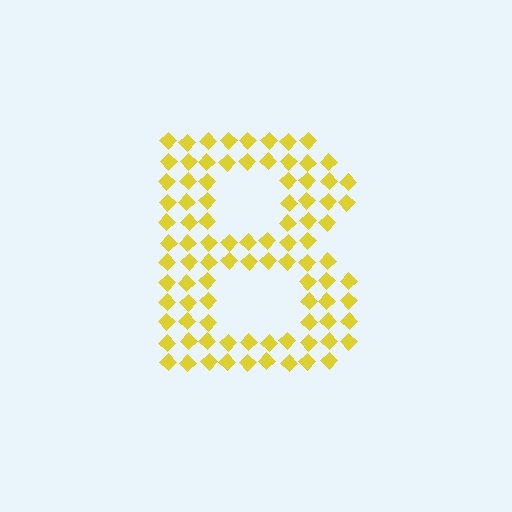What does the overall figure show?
The overall figure shows the letter B.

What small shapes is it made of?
It is made of small diamonds.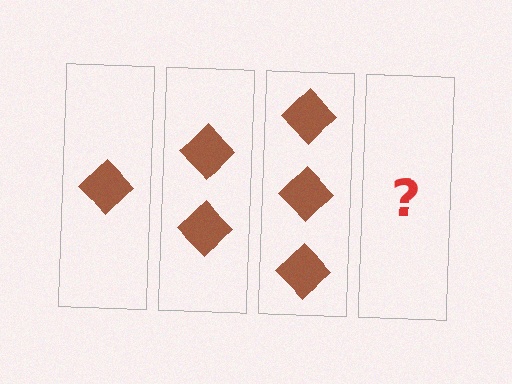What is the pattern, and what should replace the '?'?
The pattern is that each step adds one more diamond. The '?' should be 4 diamonds.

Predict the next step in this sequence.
The next step is 4 diamonds.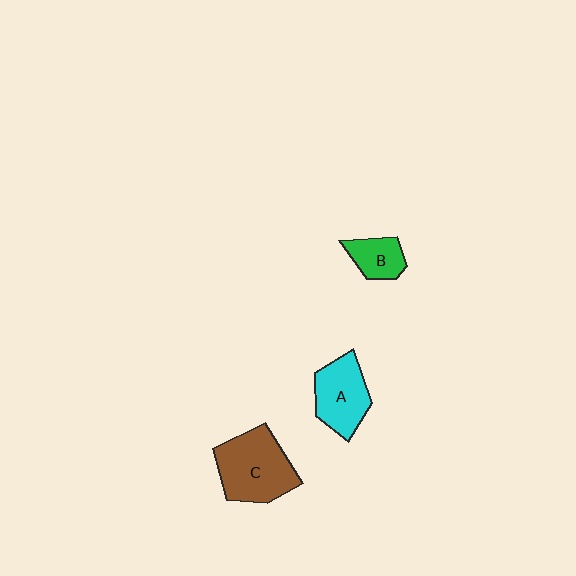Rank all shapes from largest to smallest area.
From largest to smallest: C (brown), A (cyan), B (green).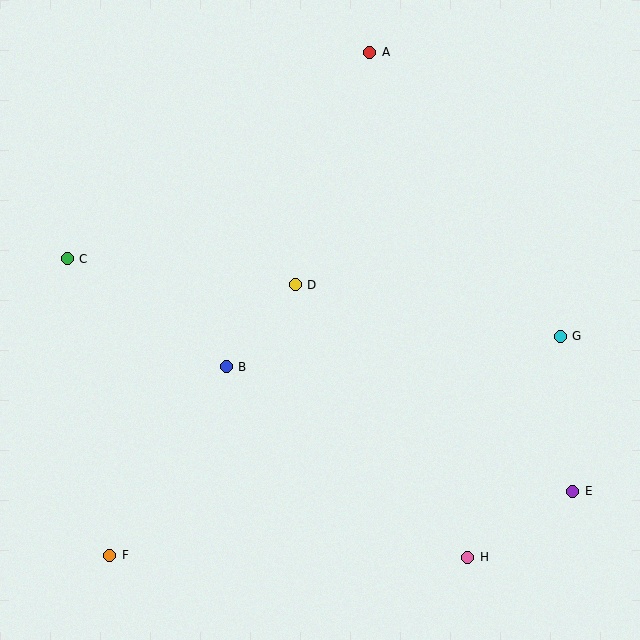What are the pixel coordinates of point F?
Point F is at (110, 555).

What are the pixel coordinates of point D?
Point D is at (295, 285).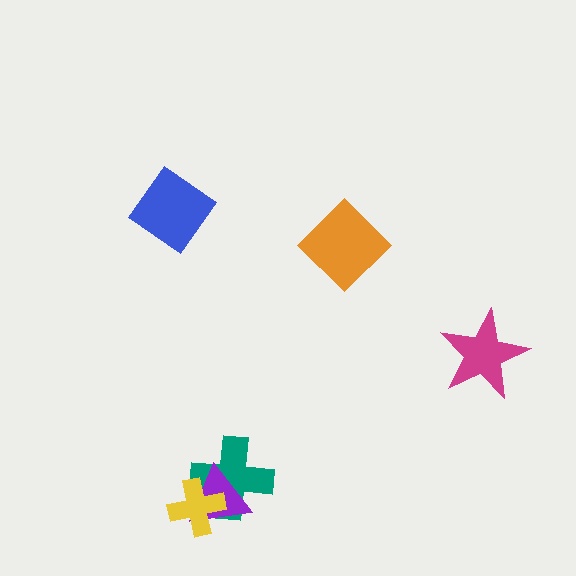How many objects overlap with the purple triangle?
2 objects overlap with the purple triangle.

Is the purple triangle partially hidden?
Yes, it is partially covered by another shape.